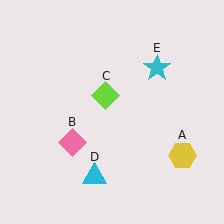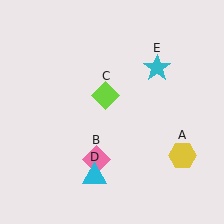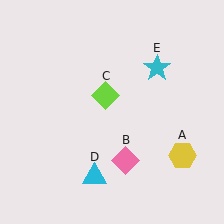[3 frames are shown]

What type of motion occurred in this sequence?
The pink diamond (object B) rotated counterclockwise around the center of the scene.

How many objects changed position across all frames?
1 object changed position: pink diamond (object B).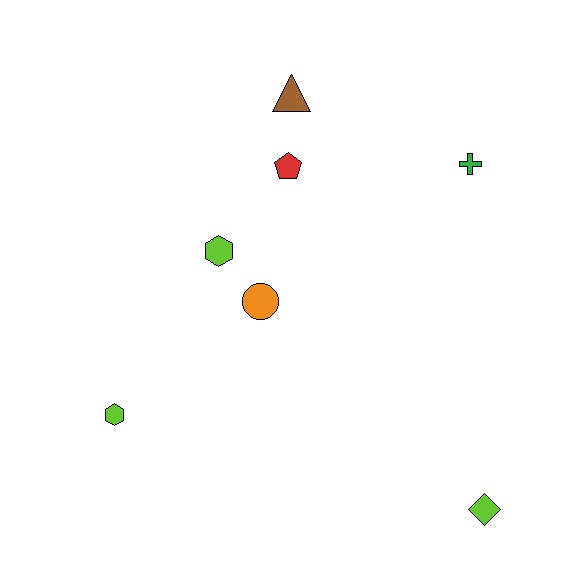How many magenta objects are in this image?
There are no magenta objects.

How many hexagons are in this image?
There are 2 hexagons.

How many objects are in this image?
There are 7 objects.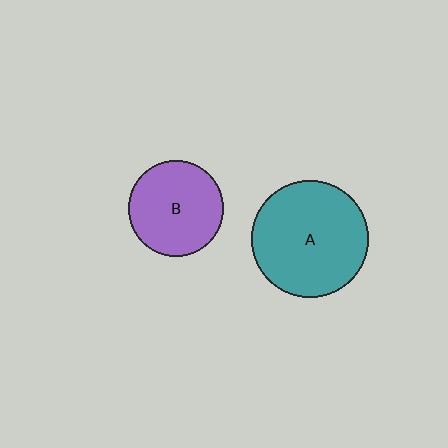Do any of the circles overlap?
No, none of the circles overlap.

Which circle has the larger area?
Circle A (teal).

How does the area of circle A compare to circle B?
Approximately 1.5 times.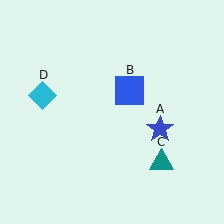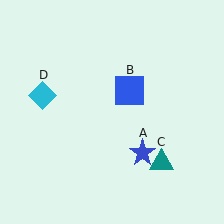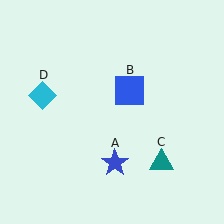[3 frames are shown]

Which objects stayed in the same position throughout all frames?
Blue square (object B) and teal triangle (object C) and cyan diamond (object D) remained stationary.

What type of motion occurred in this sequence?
The blue star (object A) rotated clockwise around the center of the scene.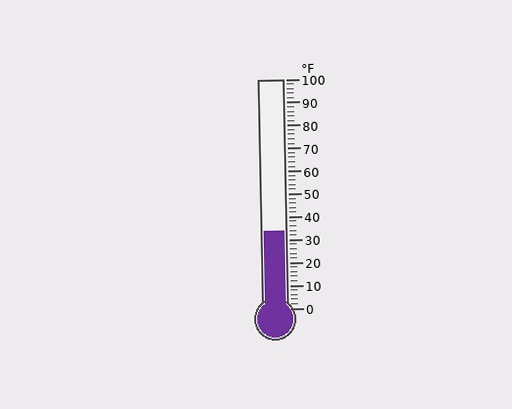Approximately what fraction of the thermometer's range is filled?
The thermometer is filled to approximately 35% of its range.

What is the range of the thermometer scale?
The thermometer scale ranges from 0°F to 100°F.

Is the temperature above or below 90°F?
The temperature is below 90°F.